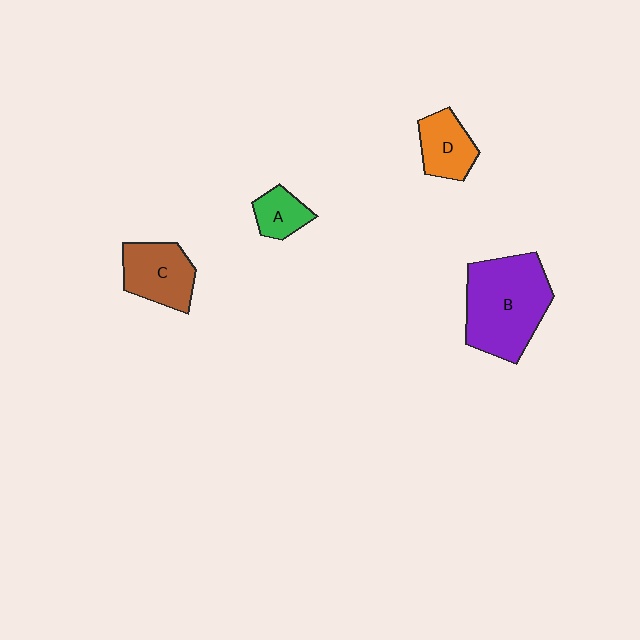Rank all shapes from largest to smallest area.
From largest to smallest: B (purple), C (brown), D (orange), A (green).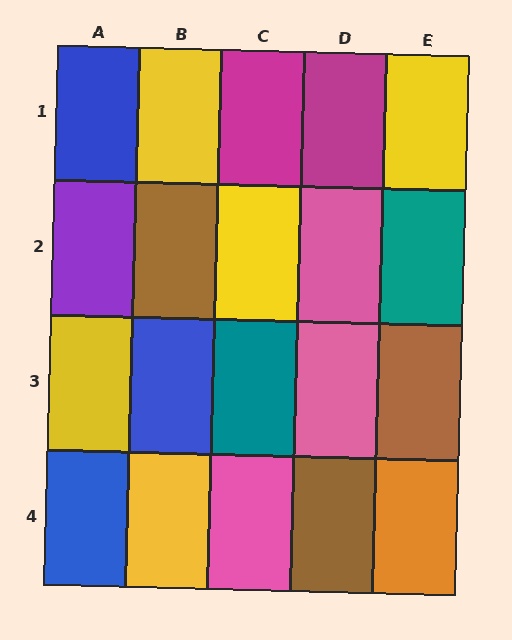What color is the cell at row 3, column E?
Brown.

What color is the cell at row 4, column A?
Blue.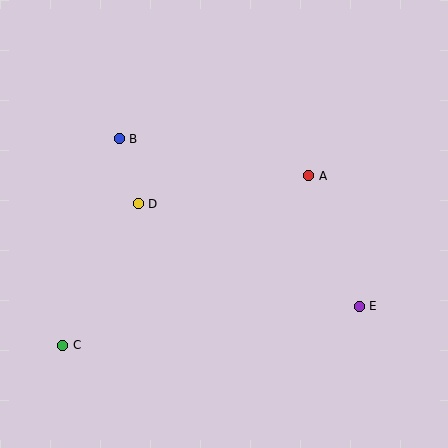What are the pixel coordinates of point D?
Point D is at (138, 204).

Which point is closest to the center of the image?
Point D at (138, 204) is closest to the center.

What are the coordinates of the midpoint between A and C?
The midpoint between A and C is at (186, 261).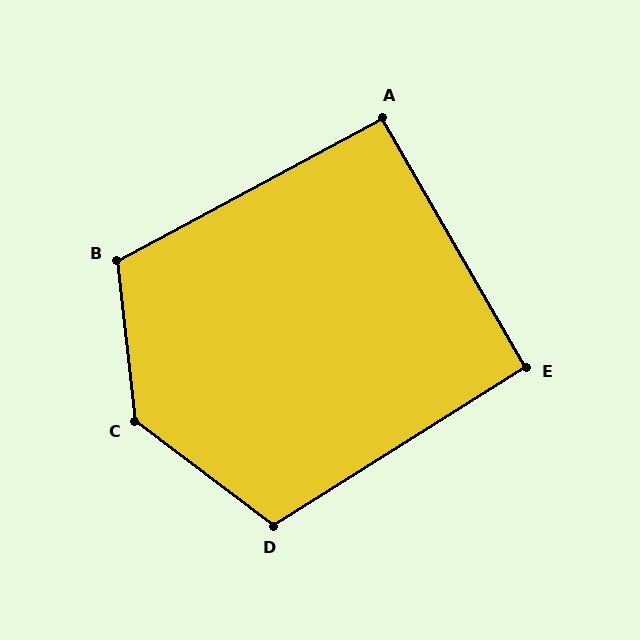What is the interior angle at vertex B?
Approximately 112 degrees (obtuse).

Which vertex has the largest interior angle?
C, at approximately 133 degrees.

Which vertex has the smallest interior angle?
A, at approximately 92 degrees.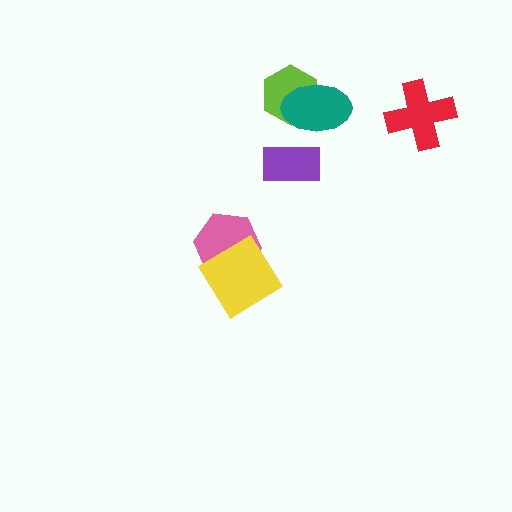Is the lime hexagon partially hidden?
Yes, it is partially covered by another shape.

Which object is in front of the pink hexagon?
The yellow diamond is in front of the pink hexagon.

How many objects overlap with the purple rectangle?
0 objects overlap with the purple rectangle.